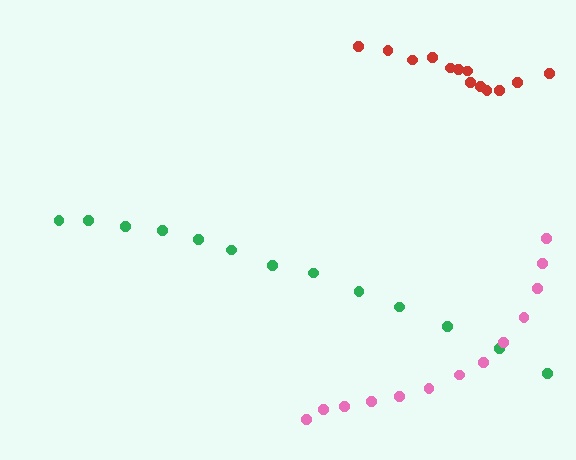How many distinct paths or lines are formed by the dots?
There are 3 distinct paths.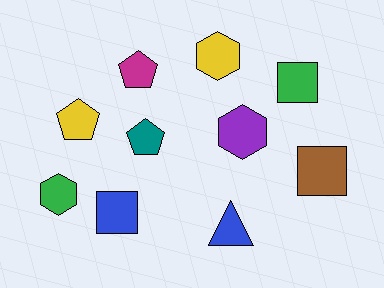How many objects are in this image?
There are 10 objects.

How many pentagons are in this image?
There are 3 pentagons.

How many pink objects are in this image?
There are no pink objects.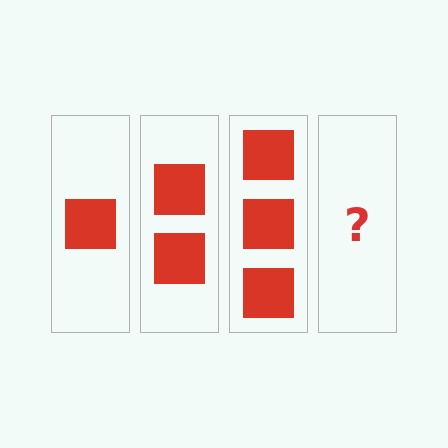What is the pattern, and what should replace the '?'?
The pattern is that each step adds one more square. The '?' should be 4 squares.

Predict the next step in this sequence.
The next step is 4 squares.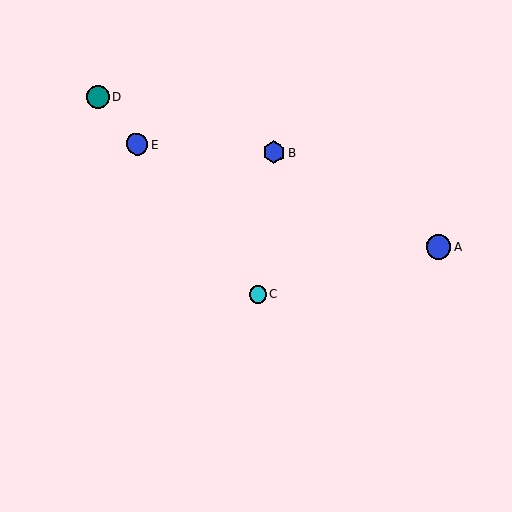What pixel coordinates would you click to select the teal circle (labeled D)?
Click at (98, 97) to select the teal circle D.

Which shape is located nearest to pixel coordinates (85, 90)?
The teal circle (labeled D) at (98, 97) is nearest to that location.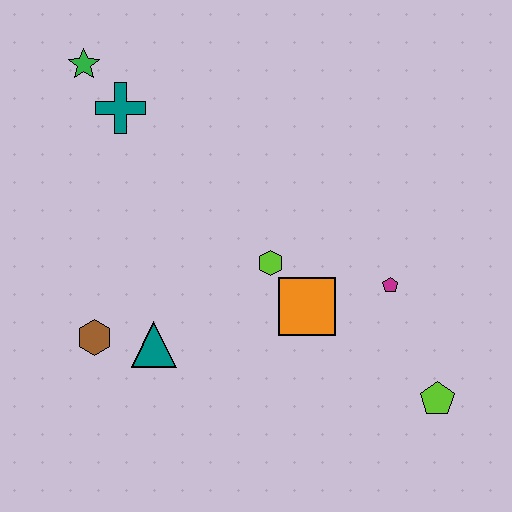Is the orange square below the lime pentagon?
No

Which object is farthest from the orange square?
The green star is farthest from the orange square.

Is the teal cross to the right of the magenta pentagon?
No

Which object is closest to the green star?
The teal cross is closest to the green star.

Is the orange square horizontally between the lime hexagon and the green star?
No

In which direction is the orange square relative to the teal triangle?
The orange square is to the right of the teal triangle.